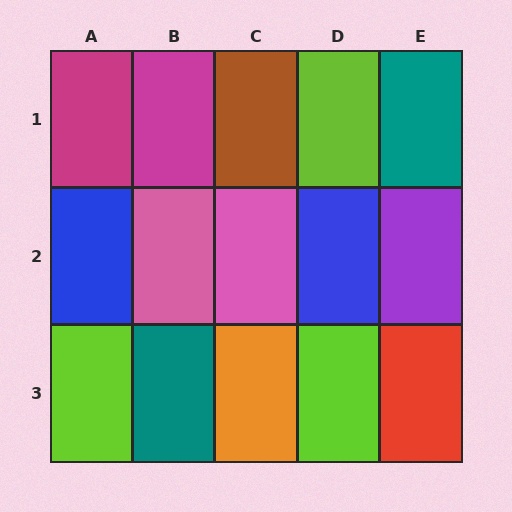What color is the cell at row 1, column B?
Magenta.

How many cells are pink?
2 cells are pink.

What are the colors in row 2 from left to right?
Blue, pink, pink, blue, purple.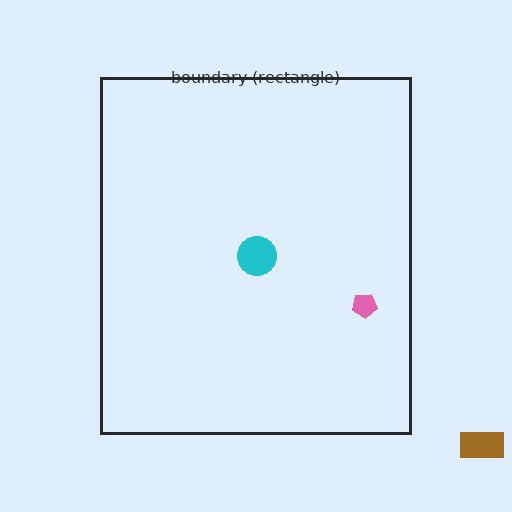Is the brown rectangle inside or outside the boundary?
Outside.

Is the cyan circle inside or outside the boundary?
Inside.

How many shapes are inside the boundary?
2 inside, 1 outside.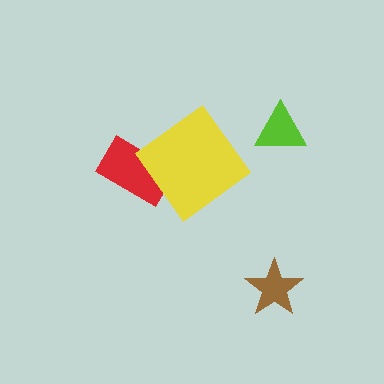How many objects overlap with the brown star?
0 objects overlap with the brown star.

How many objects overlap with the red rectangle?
1 object overlaps with the red rectangle.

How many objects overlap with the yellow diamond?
1 object overlaps with the yellow diamond.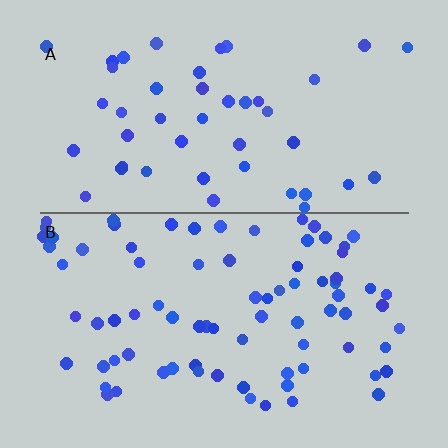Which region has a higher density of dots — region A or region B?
B (the bottom).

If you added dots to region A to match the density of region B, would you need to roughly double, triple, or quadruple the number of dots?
Approximately double.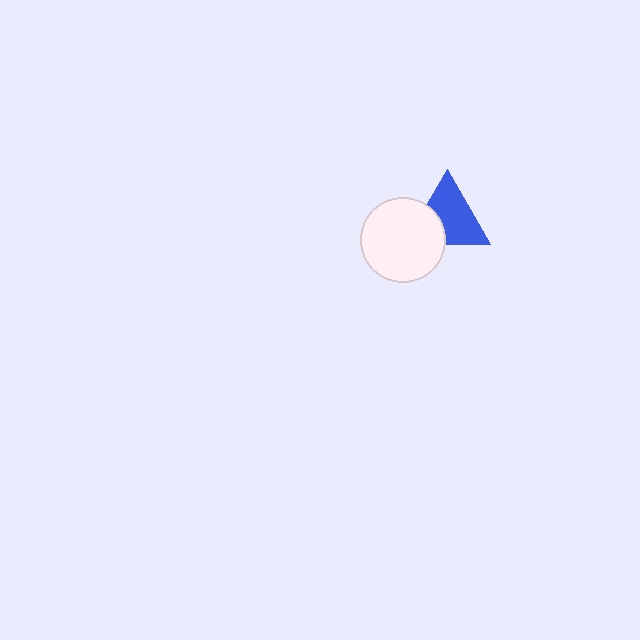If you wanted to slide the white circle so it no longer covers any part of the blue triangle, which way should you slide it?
Slide it toward the lower-left — that is the most direct way to separate the two shapes.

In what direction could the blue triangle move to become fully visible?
The blue triangle could move toward the upper-right. That would shift it out from behind the white circle entirely.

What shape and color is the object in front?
The object in front is a white circle.